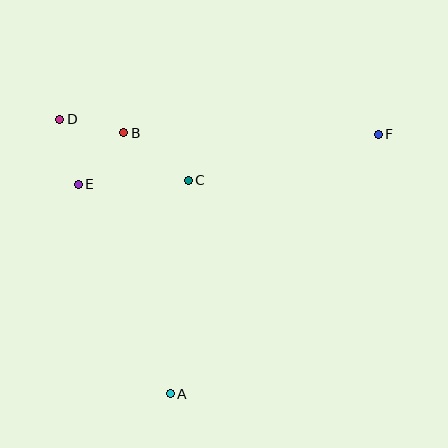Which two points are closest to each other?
Points B and D are closest to each other.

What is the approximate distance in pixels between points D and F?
The distance between D and F is approximately 319 pixels.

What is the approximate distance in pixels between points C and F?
The distance between C and F is approximately 196 pixels.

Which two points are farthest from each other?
Points A and F are farthest from each other.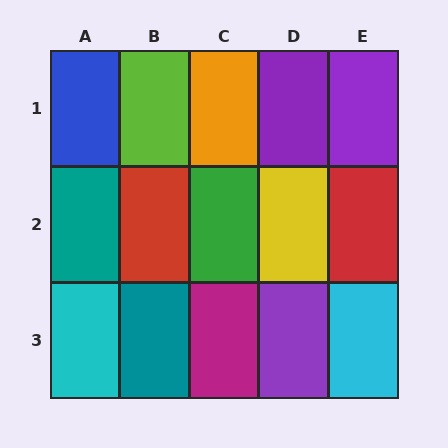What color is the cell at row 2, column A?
Teal.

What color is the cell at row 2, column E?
Red.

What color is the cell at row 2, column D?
Yellow.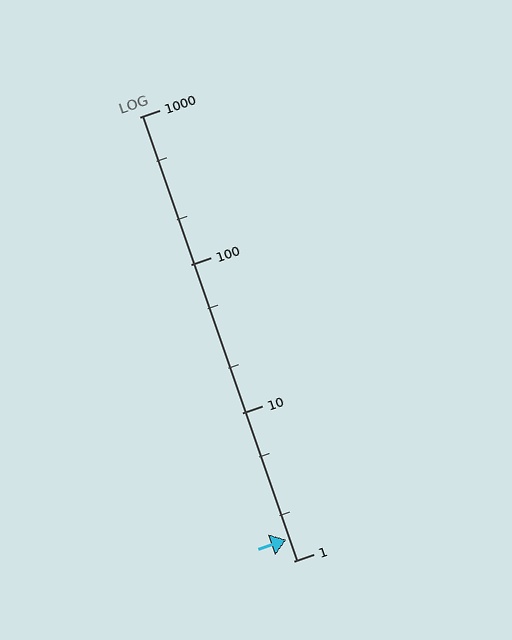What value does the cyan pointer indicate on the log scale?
The pointer indicates approximately 1.4.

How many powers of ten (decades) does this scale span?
The scale spans 3 decades, from 1 to 1000.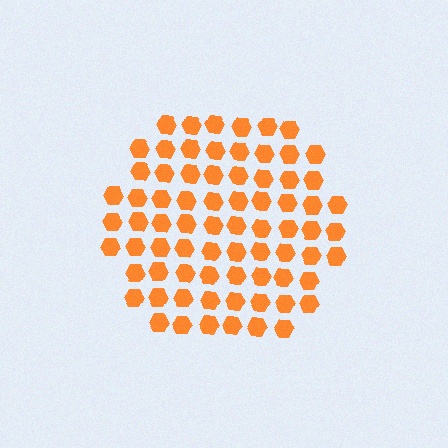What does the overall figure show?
The overall figure shows a hexagon.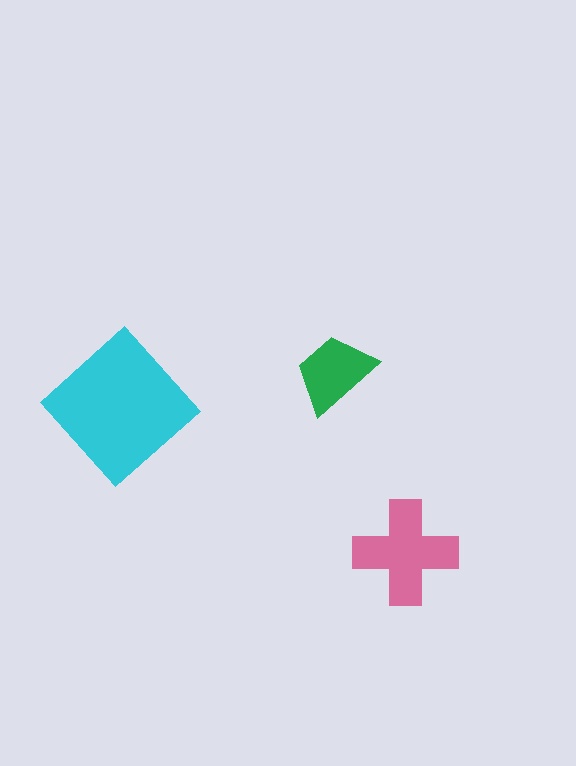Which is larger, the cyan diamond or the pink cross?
The cyan diamond.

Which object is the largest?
The cyan diamond.